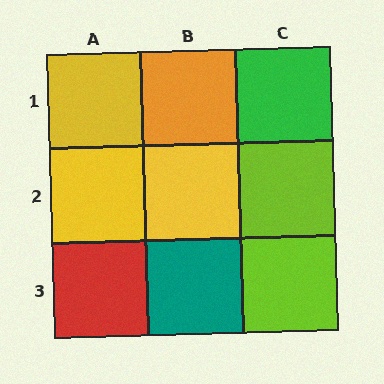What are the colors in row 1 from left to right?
Yellow, orange, green.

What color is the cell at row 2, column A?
Yellow.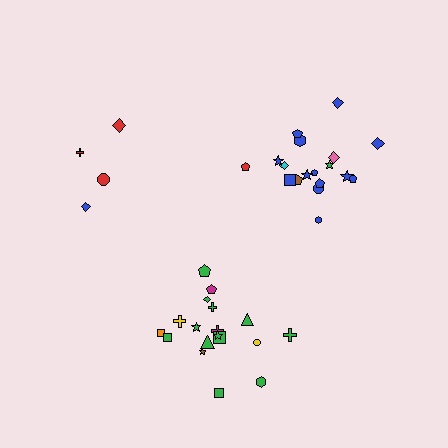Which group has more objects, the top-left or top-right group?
The top-right group.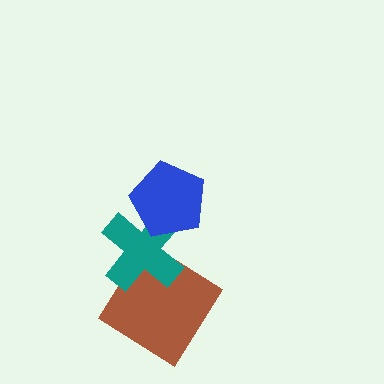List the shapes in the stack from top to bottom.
From top to bottom: the blue pentagon, the teal cross, the brown diamond.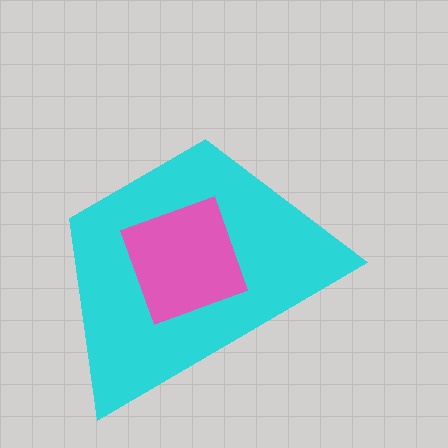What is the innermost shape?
The pink square.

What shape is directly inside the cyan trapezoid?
The pink square.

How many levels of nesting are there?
2.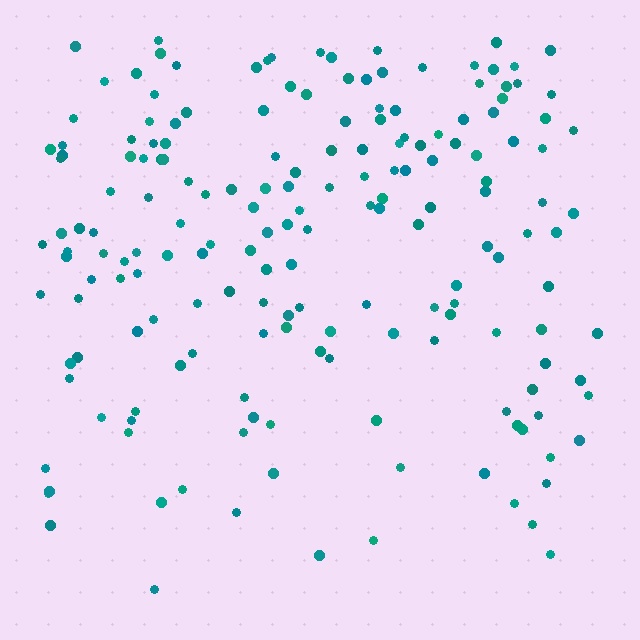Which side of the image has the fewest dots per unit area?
The bottom.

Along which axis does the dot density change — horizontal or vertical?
Vertical.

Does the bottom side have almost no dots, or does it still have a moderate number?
Still a moderate number, just noticeably fewer than the top.